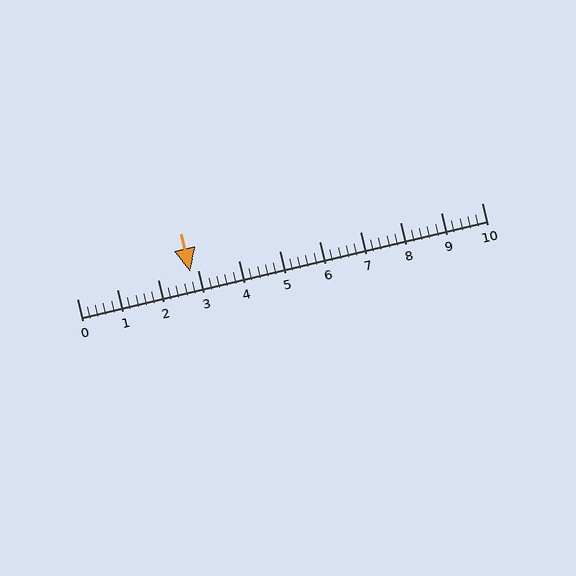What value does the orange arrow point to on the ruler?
The orange arrow points to approximately 2.8.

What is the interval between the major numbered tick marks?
The major tick marks are spaced 1 units apart.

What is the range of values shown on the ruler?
The ruler shows values from 0 to 10.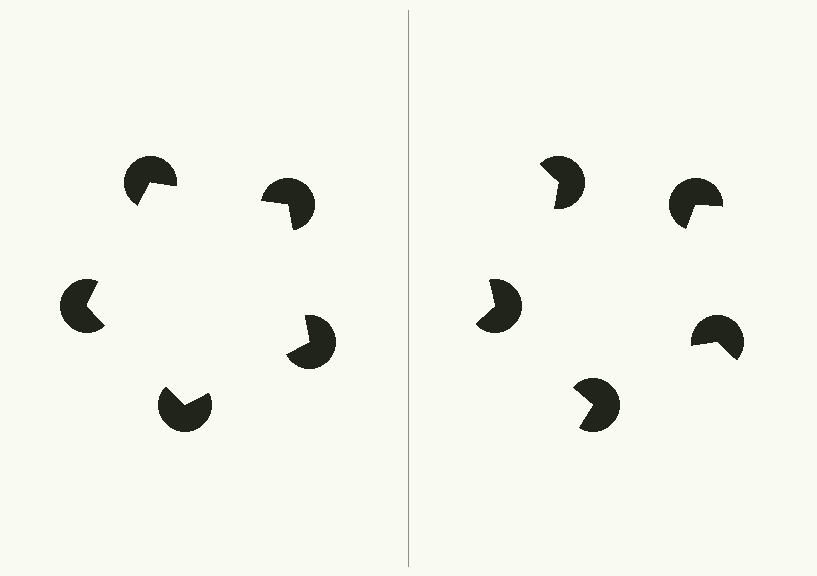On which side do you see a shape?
An illusory pentagon appears on the left side. On the right side the wedge cuts are rotated, so no coherent shape forms.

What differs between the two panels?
The pac-man discs are positioned identically on both sides; only the wedge orientations differ. On the left they align to a pentagon; on the right they are misaligned.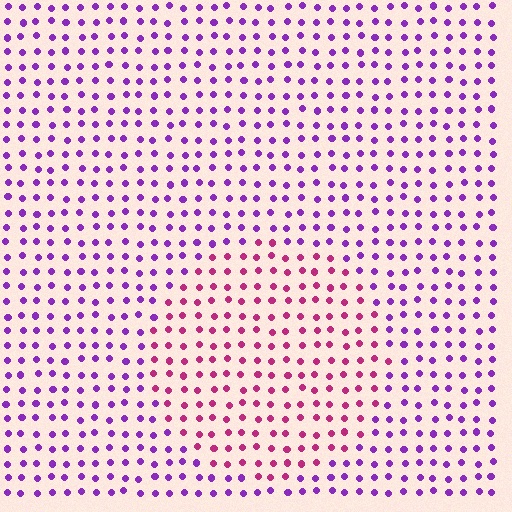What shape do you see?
I see a circle.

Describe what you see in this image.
The image is filled with small purple elements in a uniform arrangement. A circle-shaped region is visible where the elements are tinted to a slightly different hue, forming a subtle color boundary.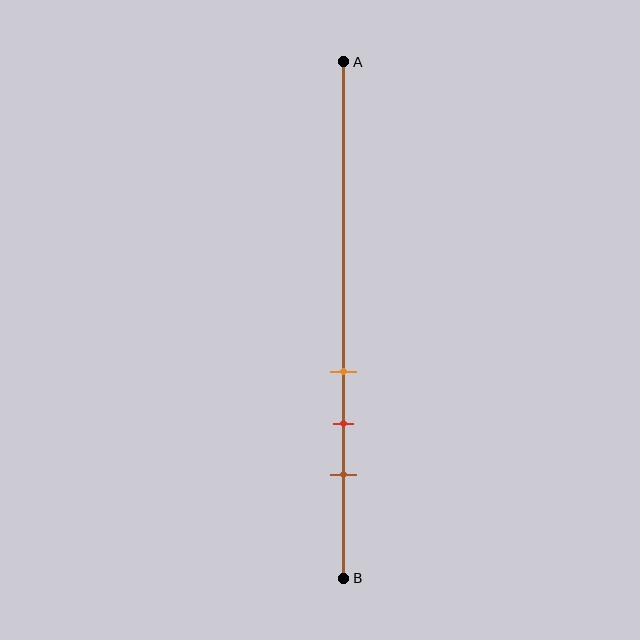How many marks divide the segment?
There are 3 marks dividing the segment.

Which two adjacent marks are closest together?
The orange and red marks are the closest adjacent pair.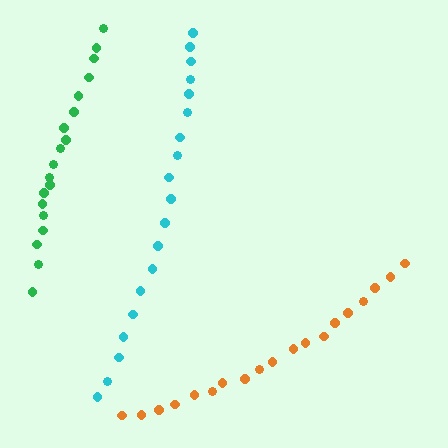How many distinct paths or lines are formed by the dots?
There are 3 distinct paths.